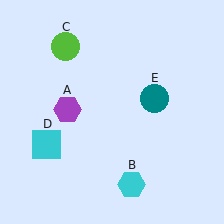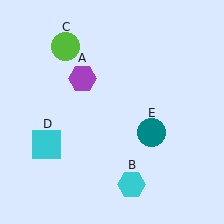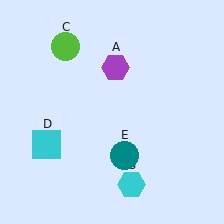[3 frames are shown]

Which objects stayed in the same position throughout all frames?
Cyan hexagon (object B) and lime circle (object C) and cyan square (object D) remained stationary.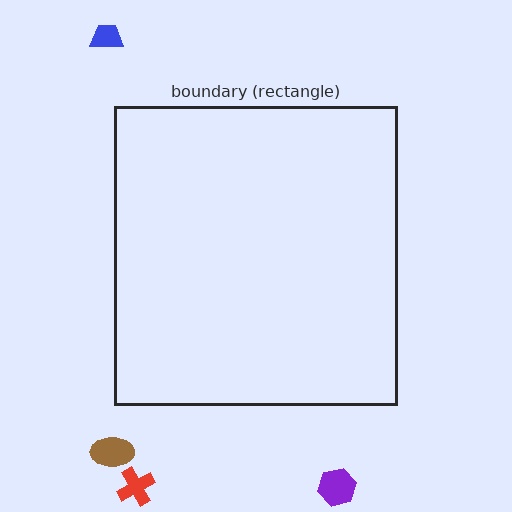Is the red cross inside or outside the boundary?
Outside.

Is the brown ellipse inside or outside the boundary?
Outside.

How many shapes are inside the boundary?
0 inside, 4 outside.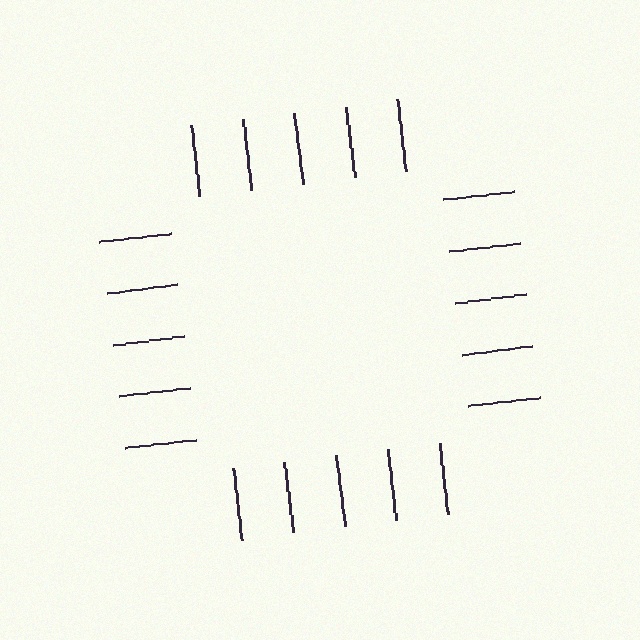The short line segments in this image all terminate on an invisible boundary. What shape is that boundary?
An illusory square — the line segments terminate on its edges but no continuous stroke is drawn.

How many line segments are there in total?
20 — 5 along each of the 4 edges.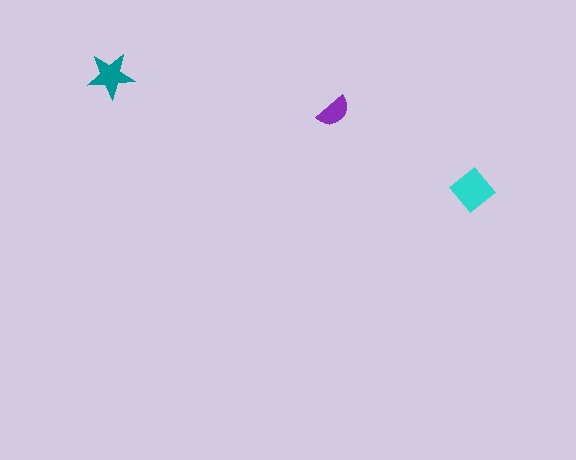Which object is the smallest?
The purple semicircle.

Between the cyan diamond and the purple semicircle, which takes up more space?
The cyan diamond.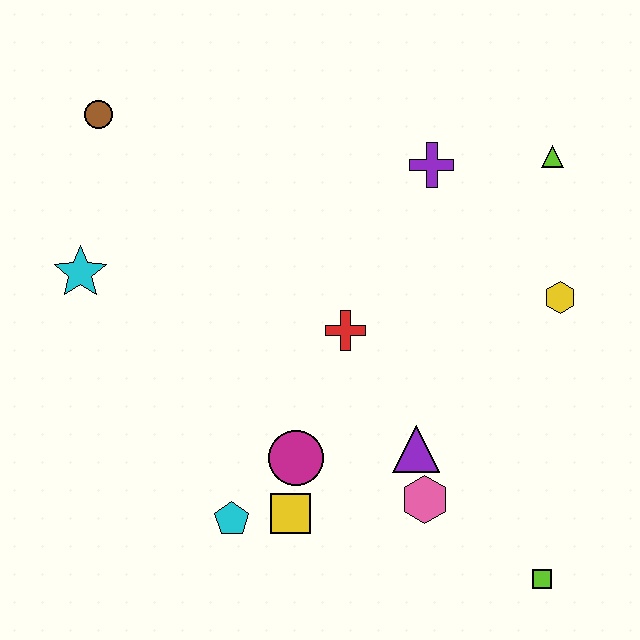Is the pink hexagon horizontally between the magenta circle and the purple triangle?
No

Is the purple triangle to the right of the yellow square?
Yes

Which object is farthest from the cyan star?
The lime square is farthest from the cyan star.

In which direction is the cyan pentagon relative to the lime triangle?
The cyan pentagon is below the lime triangle.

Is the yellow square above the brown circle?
No